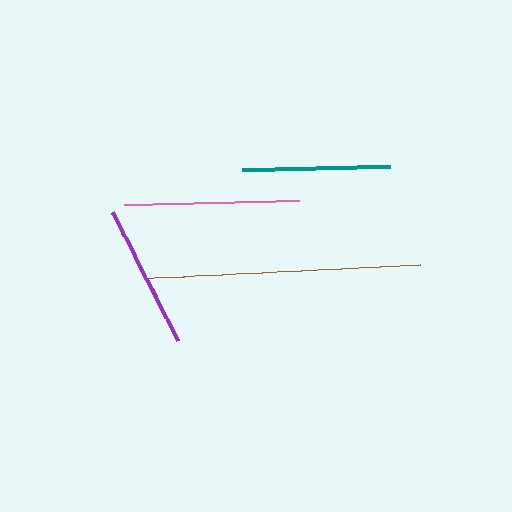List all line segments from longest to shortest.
From longest to shortest: brown, pink, teal, purple.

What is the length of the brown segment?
The brown segment is approximately 277 pixels long.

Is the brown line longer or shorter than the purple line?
The brown line is longer than the purple line.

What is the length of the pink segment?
The pink segment is approximately 175 pixels long.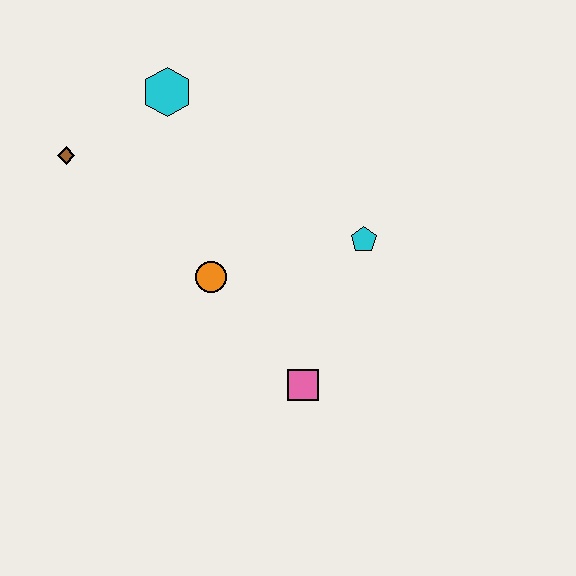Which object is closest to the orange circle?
The pink square is closest to the orange circle.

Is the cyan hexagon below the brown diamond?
No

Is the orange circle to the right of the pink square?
No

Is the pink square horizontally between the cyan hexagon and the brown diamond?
No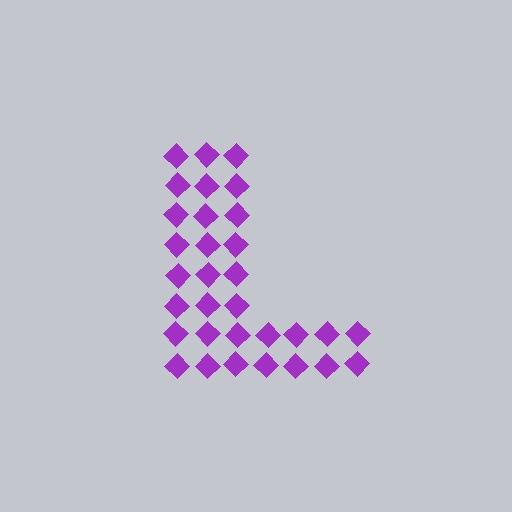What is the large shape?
The large shape is the letter L.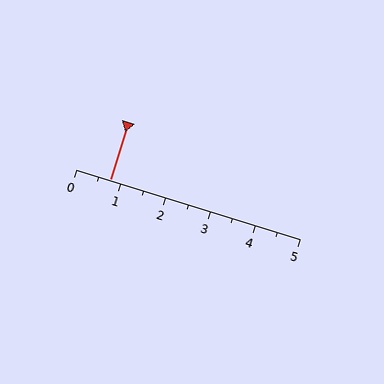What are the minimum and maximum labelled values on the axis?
The axis runs from 0 to 5.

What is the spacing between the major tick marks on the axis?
The major ticks are spaced 1 apart.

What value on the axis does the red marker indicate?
The marker indicates approximately 0.8.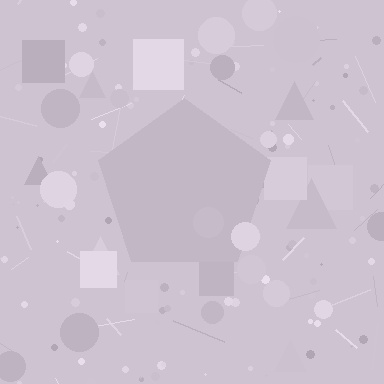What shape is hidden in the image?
A pentagon is hidden in the image.